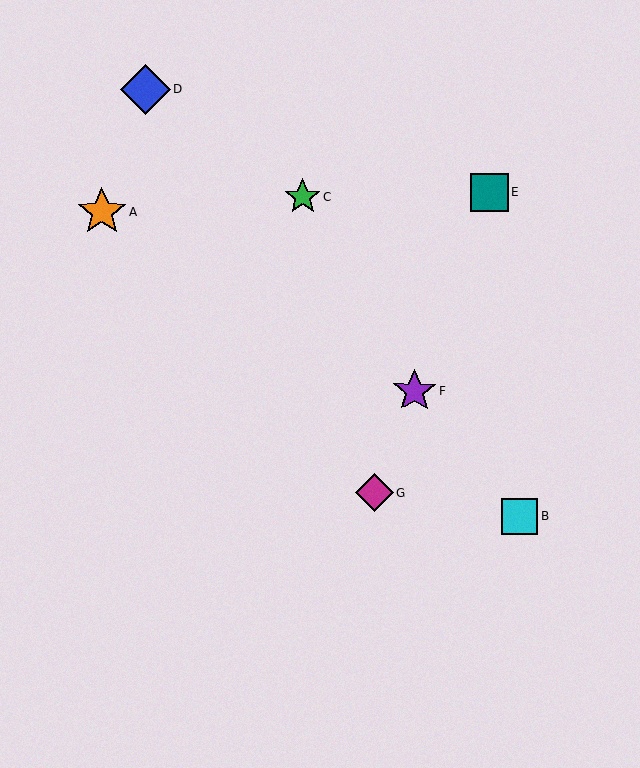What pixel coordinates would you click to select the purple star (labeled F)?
Click at (414, 391) to select the purple star F.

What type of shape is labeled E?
Shape E is a teal square.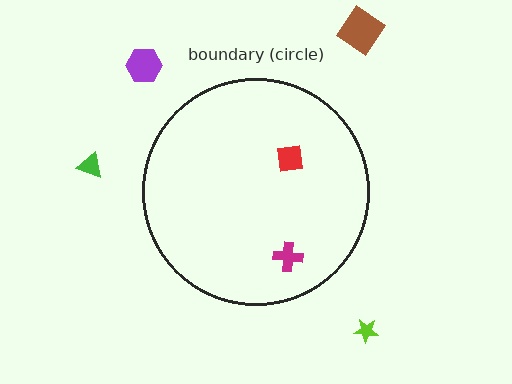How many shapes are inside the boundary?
2 inside, 4 outside.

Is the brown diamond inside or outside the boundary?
Outside.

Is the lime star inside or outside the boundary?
Outside.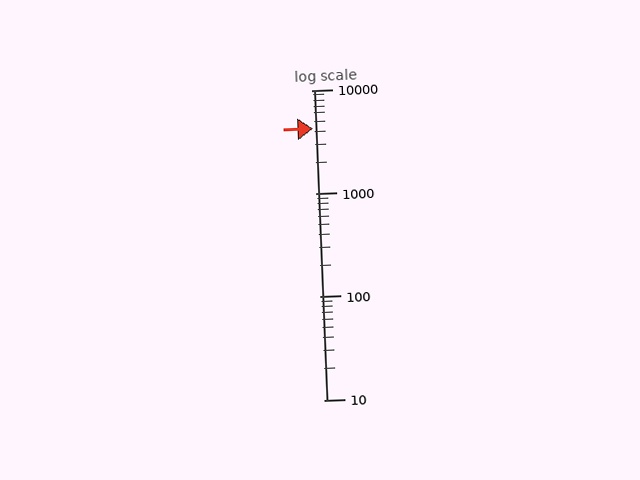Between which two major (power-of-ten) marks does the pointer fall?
The pointer is between 1000 and 10000.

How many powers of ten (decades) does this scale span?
The scale spans 3 decades, from 10 to 10000.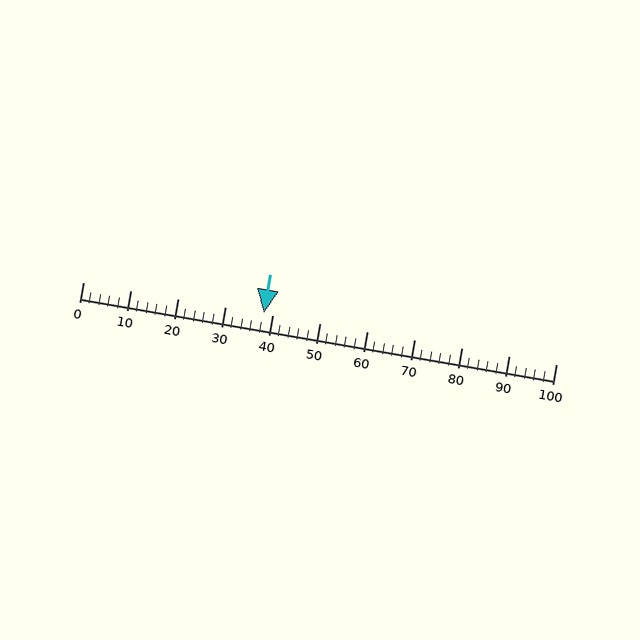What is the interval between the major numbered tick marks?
The major tick marks are spaced 10 units apart.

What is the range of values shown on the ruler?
The ruler shows values from 0 to 100.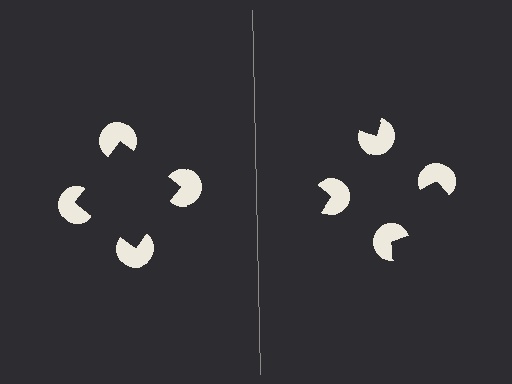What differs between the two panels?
The pac-man discs are positioned identically on both sides; only the wedge orientations differ. On the left they align to a square; on the right they are misaligned.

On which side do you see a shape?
An illusory square appears on the left side. On the right side the wedge cuts are rotated, so no coherent shape forms.